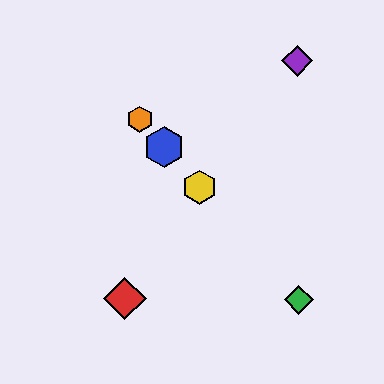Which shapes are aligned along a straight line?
The blue hexagon, the green diamond, the yellow hexagon, the orange hexagon are aligned along a straight line.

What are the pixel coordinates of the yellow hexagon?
The yellow hexagon is at (200, 187).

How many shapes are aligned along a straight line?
4 shapes (the blue hexagon, the green diamond, the yellow hexagon, the orange hexagon) are aligned along a straight line.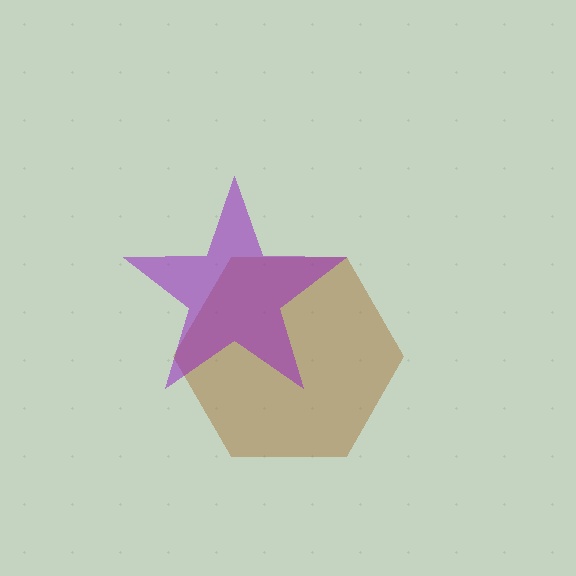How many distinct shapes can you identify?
There are 2 distinct shapes: a brown hexagon, a purple star.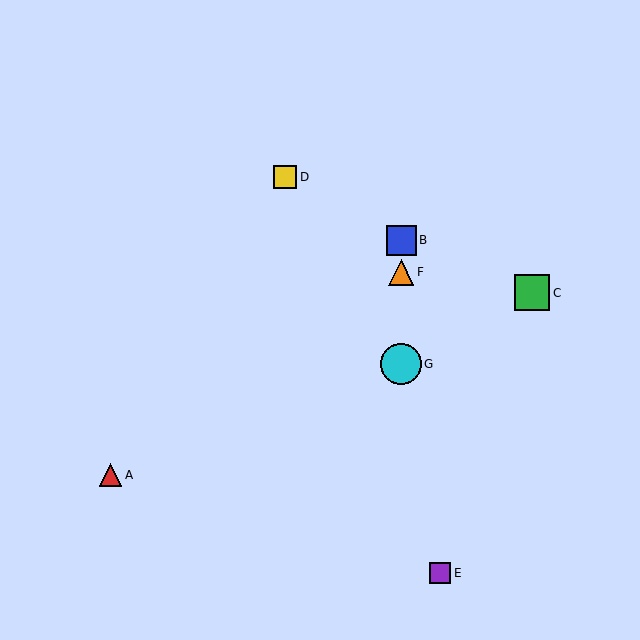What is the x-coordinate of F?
Object F is at x≈401.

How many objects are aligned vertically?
3 objects (B, F, G) are aligned vertically.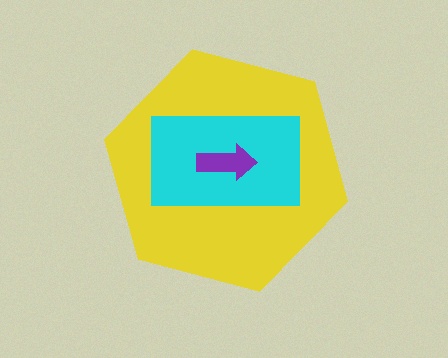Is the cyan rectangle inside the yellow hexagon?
Yes.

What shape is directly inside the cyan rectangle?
The purple arrow.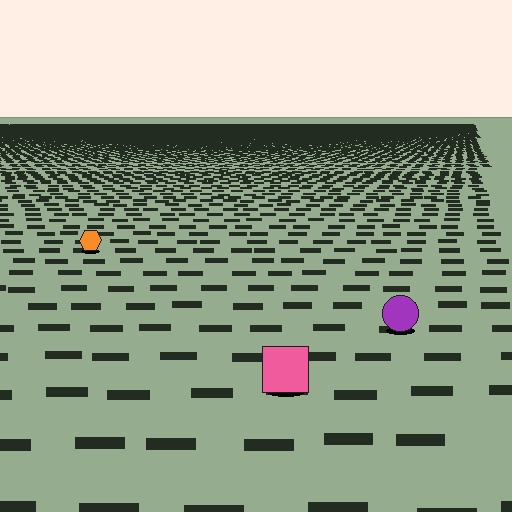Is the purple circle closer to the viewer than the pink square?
No. The pink square is closer — you can tell from the texture gradient: the ground texture is coarser near it.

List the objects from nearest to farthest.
From nearest to farthest: the pink square, the purple circle, the orange hexagon.